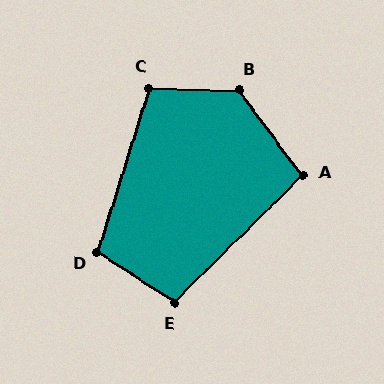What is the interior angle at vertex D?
Approximately 106 degrees (obtuse).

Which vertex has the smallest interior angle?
A, at approximately 98 degrees.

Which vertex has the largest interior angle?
B, at approximately 128 degrees.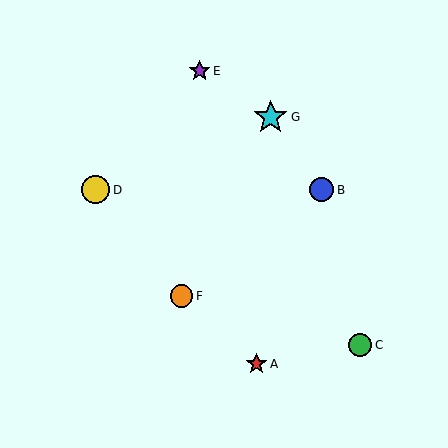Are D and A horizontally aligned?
No, D is at y≈190 and A is at y≈364.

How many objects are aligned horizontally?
2 objects (B, D) are aligned horizontally.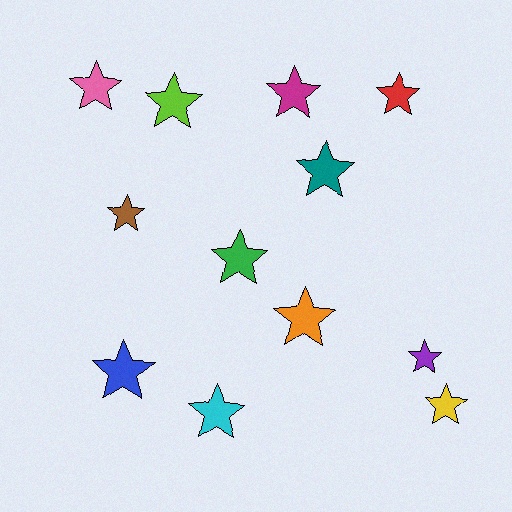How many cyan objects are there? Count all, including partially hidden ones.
There is 1 cyan object.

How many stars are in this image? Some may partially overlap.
There are 12 stars.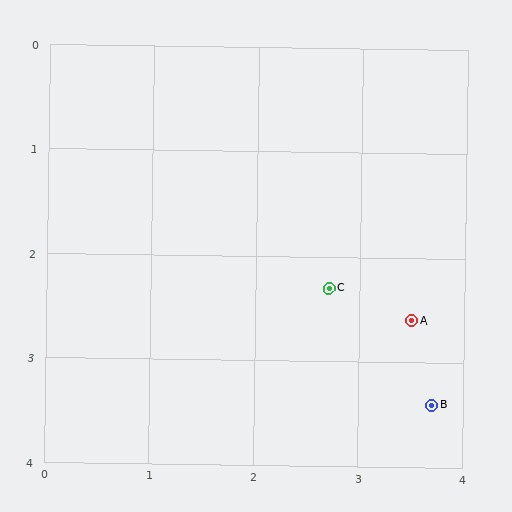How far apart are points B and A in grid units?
Points B and A are about 0.8 grid units apart.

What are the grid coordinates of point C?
Point C is at approximately (2.7, 2.3).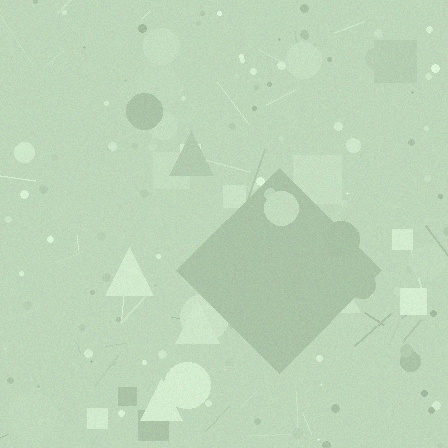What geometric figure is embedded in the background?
A diamond is embedded in the background.